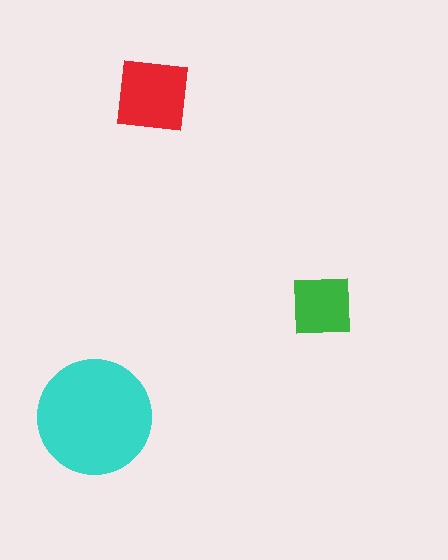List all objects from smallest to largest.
The green square, the red square, the cyan circle.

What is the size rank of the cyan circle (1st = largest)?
1st.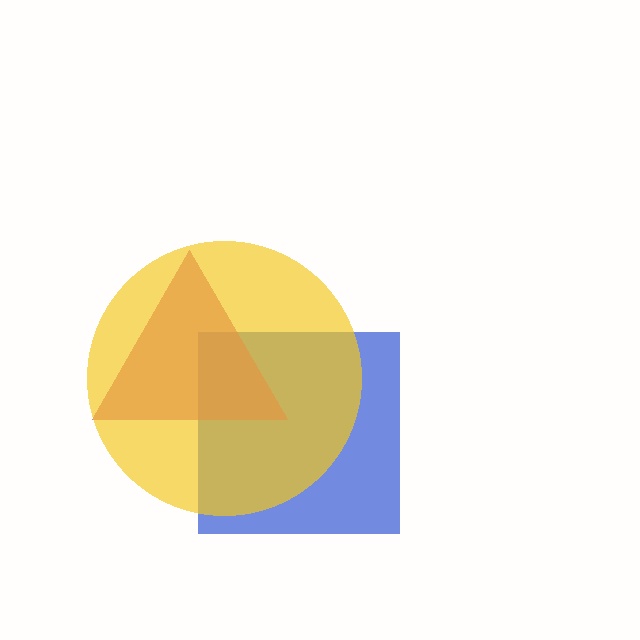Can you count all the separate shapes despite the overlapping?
Yes, there are 3 separate shapes.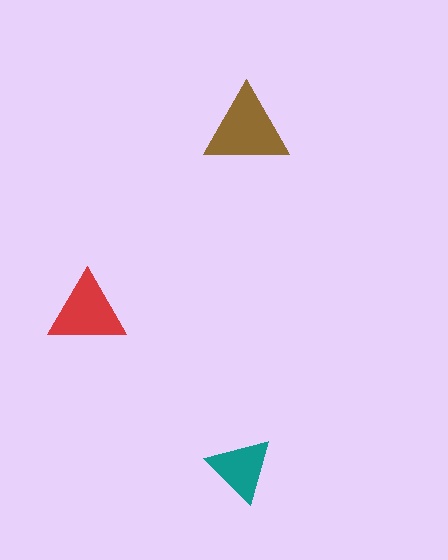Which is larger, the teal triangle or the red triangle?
The red one.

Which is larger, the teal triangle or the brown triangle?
The brown one.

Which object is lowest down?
The teal triangle is bottommost.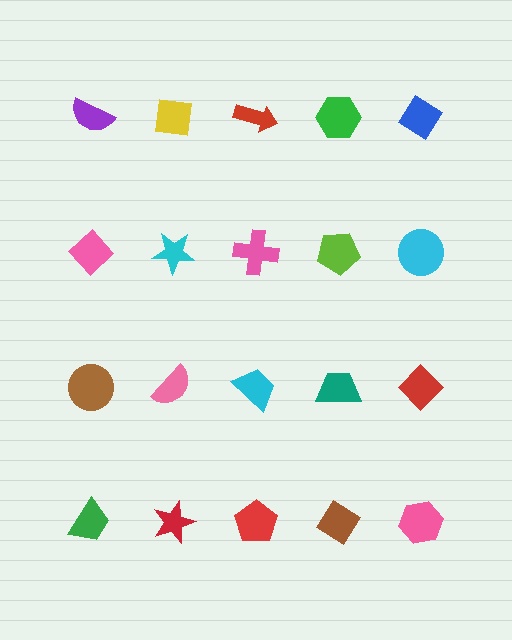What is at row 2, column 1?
A pink diamond.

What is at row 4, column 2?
A red star.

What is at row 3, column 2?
A pink semicircle.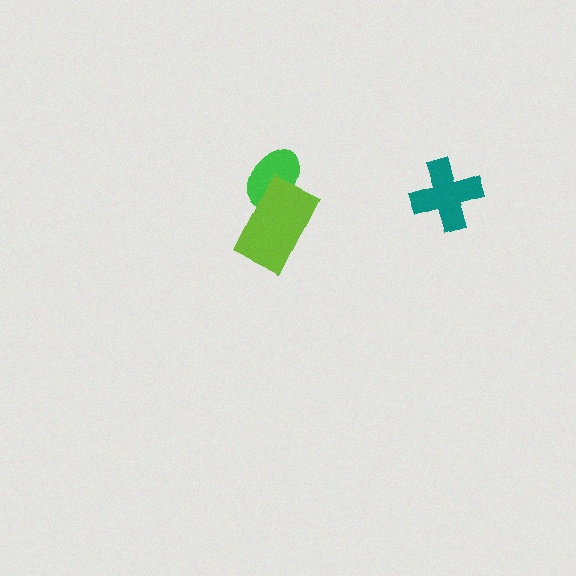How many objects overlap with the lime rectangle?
1 object overlaps with the lime rectangle.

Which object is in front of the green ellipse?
The lime rectangle is in front of the green ellipse.